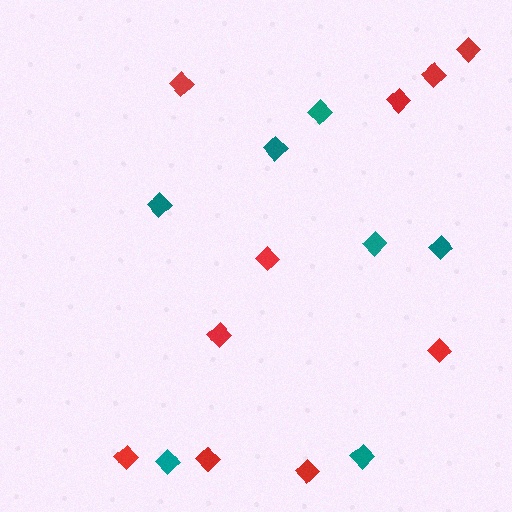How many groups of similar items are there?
There are 2 groups: one group of teal diamonds (7) and one group of red diamonds (10).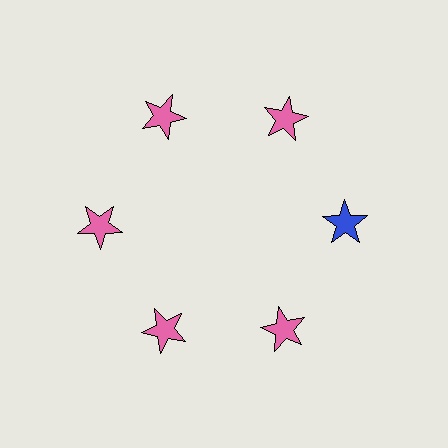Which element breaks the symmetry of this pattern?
The blue star at roughly the 3 o'clock position breaks the symmetry. All other shapes are pink stars.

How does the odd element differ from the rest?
It has a different color: blue instead of pink.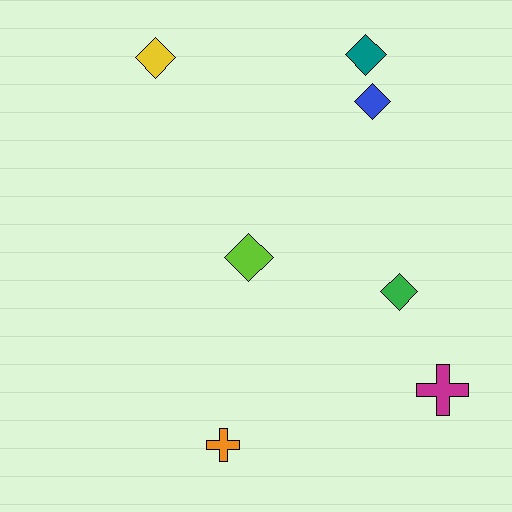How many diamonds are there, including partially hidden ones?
There are 5 diamonds.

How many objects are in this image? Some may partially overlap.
There are 7 objects.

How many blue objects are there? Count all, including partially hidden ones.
There is 1 blue object.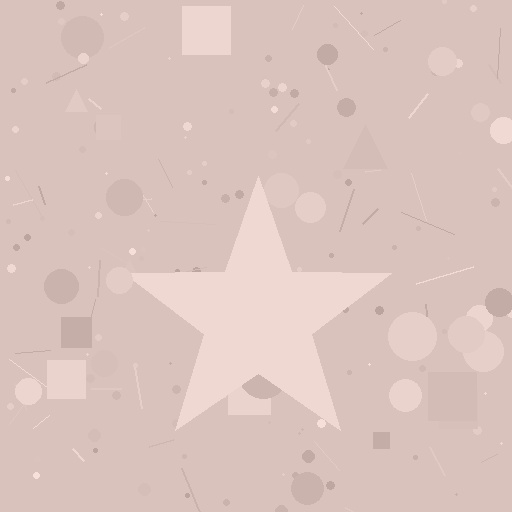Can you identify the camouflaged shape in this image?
The camouflaged shape is a star.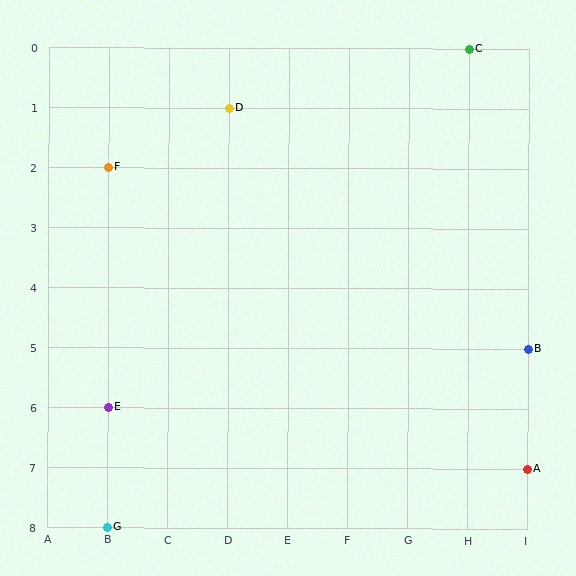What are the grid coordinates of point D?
Point D is at grid coordinates (D, 1).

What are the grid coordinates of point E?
Point E is at grid coordinates (B, 6).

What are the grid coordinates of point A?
Point A is at grid coordinates (I, 7).